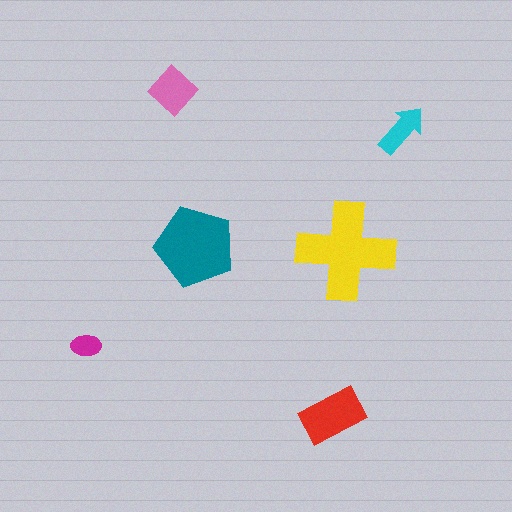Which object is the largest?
The yellow cross.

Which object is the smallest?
The magenta ellipse.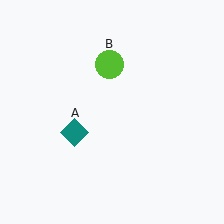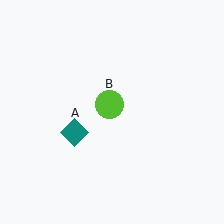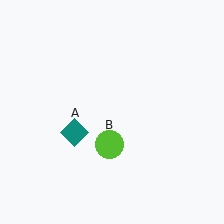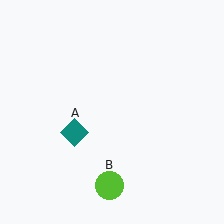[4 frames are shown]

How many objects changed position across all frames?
1 object changed position: lime circle (object B).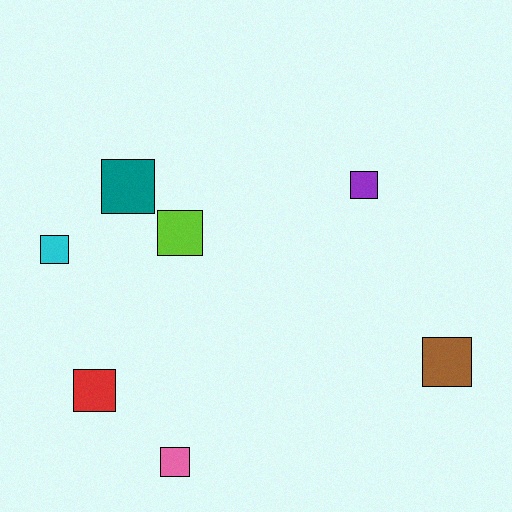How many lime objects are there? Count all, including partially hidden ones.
There is 1 lime object.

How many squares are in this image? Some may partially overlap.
There are 7 squares.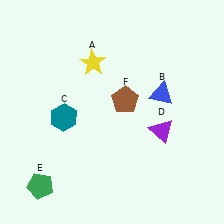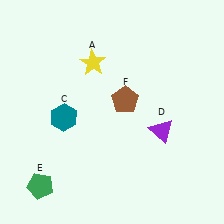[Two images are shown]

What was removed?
The blue triangle (B) was removed in Image 2.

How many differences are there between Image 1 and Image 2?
There is 1 difference between the two images.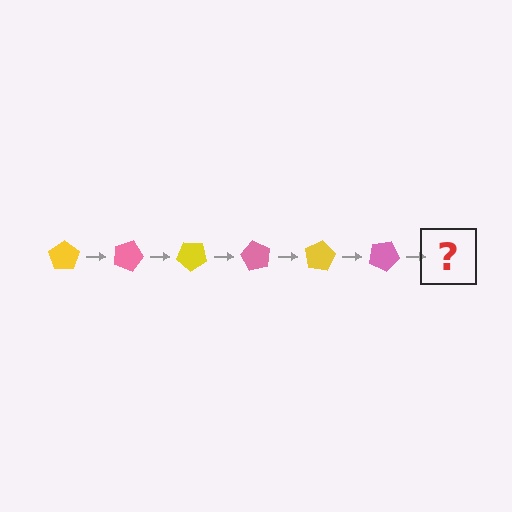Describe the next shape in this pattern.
It should be a yellow pentagon, rotated 120 degrees from the start.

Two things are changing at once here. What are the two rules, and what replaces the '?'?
The two rules are that it rotates 20 degrees each step and the color cycles through yellow and pink. The '?' should be a yellow pentagon, rotated 120 degrees from the start.